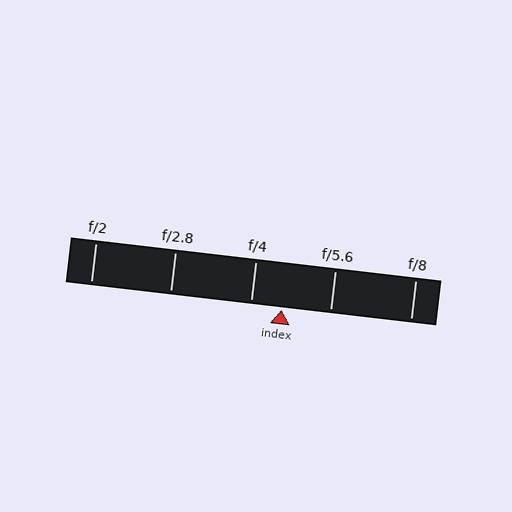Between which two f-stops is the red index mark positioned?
The index mark is between f/4 and f/5.6.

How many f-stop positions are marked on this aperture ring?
There are 5 f-stop positions marked.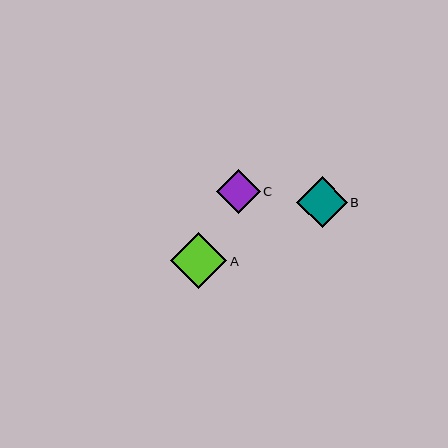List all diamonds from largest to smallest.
From largest to smallest: A, B, C.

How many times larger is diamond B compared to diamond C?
Diamond B is approximately 1.2 times the size of diamond C.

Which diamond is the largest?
Diamond A is the largest with a size of approximately 56 pixels.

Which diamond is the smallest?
Diamond C is the smallest with a size of approximately 44 pixels.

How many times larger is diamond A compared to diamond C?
Diamond A is approximately 1.3 times the size of diamond C.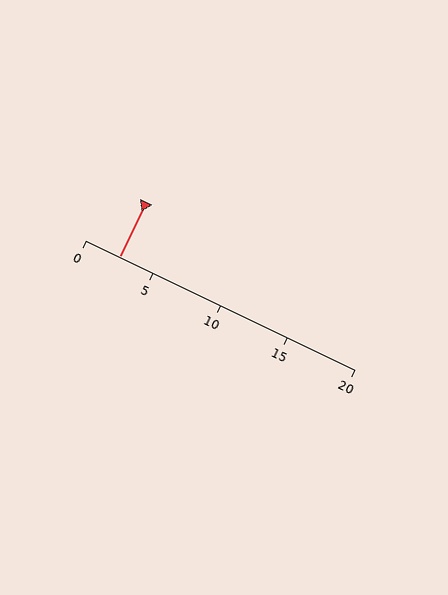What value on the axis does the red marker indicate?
The marker indicates approximately 2.5.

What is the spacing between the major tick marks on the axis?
The major ticks are spaced 5 apart.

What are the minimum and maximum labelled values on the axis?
The axis runs from 0 to 20.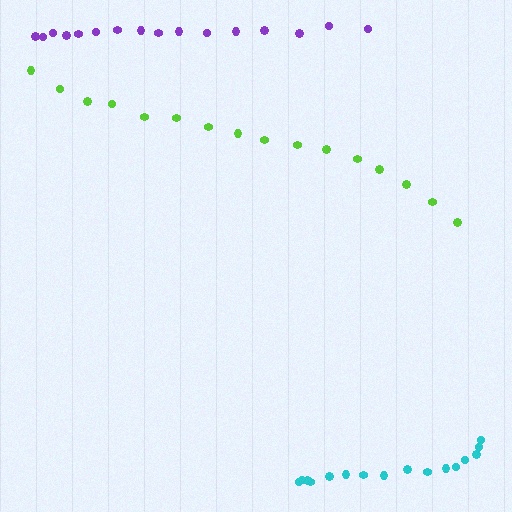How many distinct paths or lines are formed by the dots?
There are 3 distinct paths.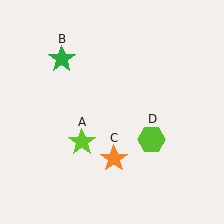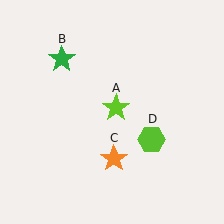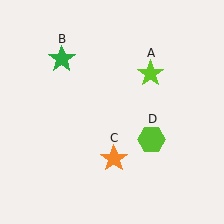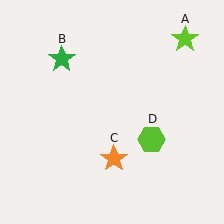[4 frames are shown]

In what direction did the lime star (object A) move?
The lime star (object A) moved up and to the right.